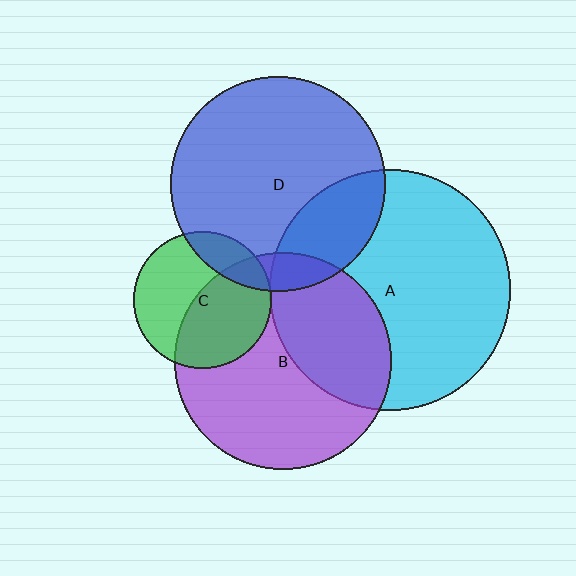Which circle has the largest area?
Circle A (cyan).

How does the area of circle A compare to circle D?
Approximately 1.3 times.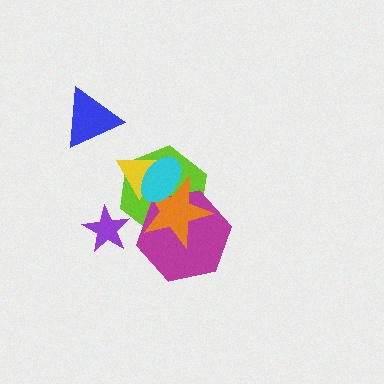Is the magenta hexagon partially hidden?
Yes, it is partially covered by another shape.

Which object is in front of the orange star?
The cyan ellipse is in front of the orange star.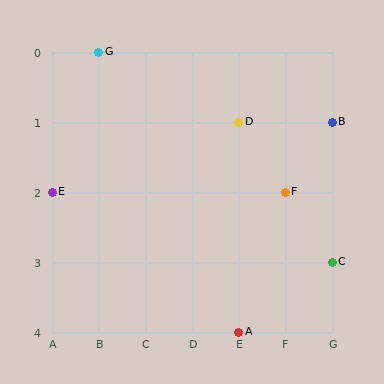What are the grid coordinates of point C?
Point C is at grid coordinates (G, 3).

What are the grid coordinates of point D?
Point D is at grid coordinates (E, 1).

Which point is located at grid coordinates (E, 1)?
Point D is at (E, 1).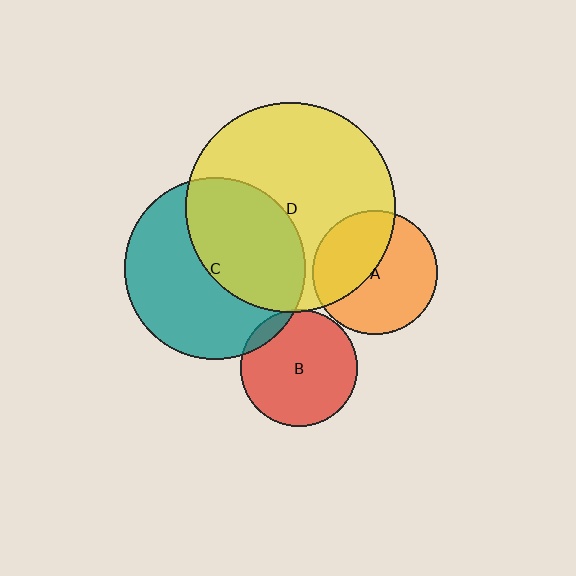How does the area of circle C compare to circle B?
Approximately 2.4 times.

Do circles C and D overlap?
Yes.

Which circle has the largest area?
Circle D (yellow).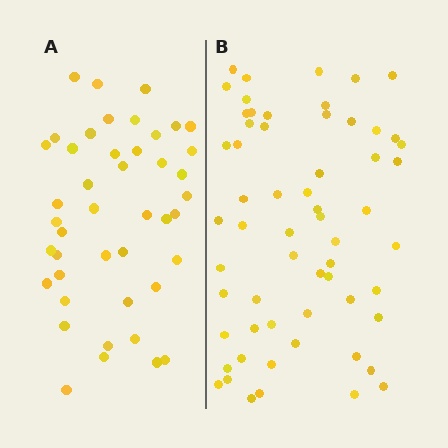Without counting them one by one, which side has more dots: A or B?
Region B (the right region) has more dots.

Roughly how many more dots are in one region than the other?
Region B has approximately 15 more dots than region A.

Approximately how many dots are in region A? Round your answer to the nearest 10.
About 40 dots. (The exact count is 44, which rounds to 40.)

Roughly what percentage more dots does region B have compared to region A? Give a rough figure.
About 35% more.